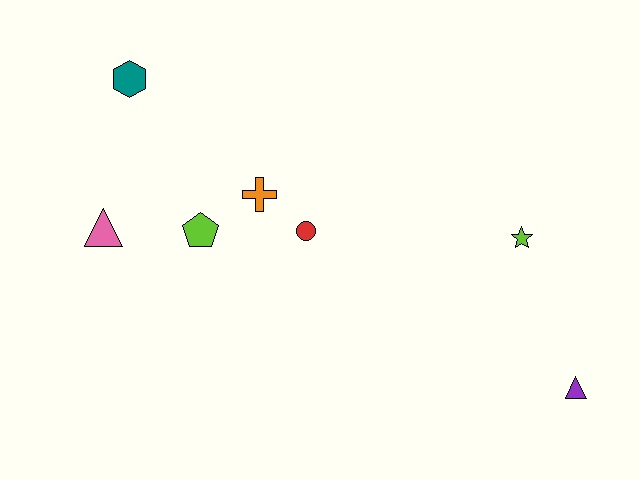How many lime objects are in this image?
There are 2 lime objects.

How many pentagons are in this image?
There is 1 pentagon.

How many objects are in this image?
There are 7 objects.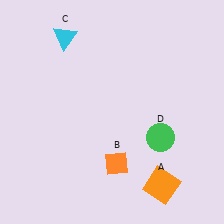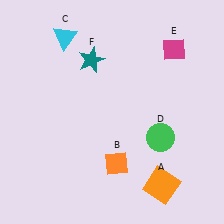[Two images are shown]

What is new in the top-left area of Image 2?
A teal star (F) was added in the top-left area of Image 2.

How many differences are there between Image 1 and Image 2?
There are 2 differences between the two images.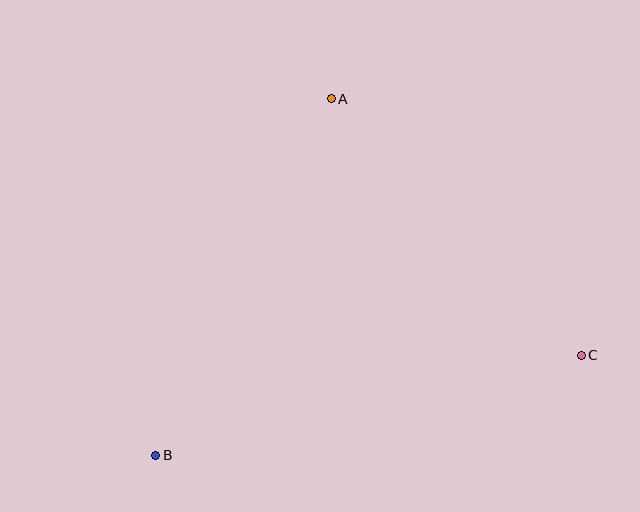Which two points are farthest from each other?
Points B and C are farthest from each other.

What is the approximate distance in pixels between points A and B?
The distance between A and B is approximately 397 pixels.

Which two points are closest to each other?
Points A and C are closest to each other.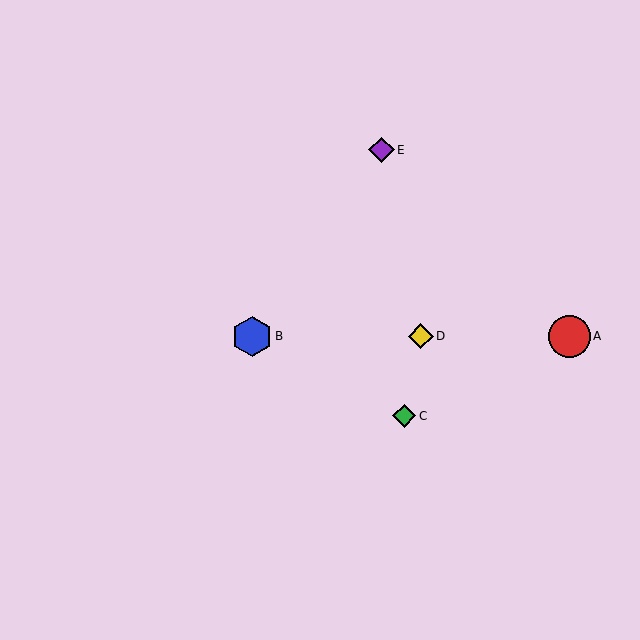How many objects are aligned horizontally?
3 objects (A, B, D) are aligned horizontally.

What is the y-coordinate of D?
Object D is at y≈336.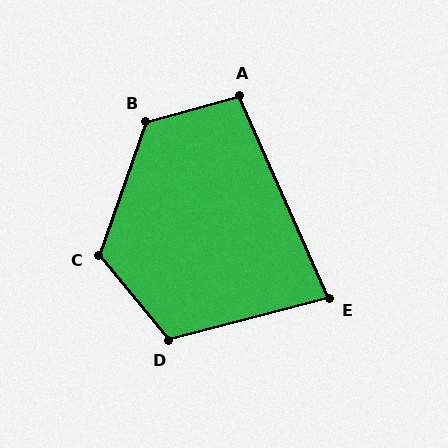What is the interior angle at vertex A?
Approximately 99 degrees (obtuse).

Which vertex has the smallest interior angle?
E, at approximately 81 degrees.